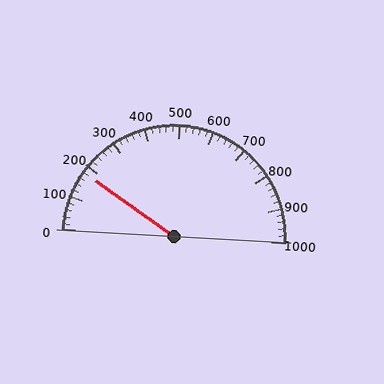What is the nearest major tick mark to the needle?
The nearest major tick mark is 200.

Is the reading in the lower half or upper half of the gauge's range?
The reading is in the lower half of the range (0 to 1000).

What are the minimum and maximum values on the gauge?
The gauge ranges from 0 to 1000.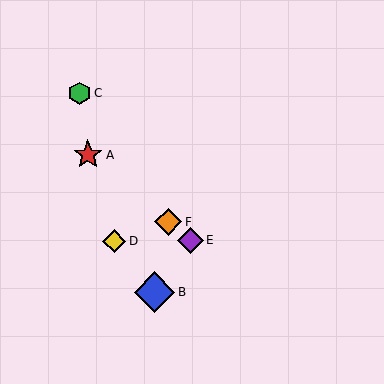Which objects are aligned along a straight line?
Objects A, E, F are aligned along a straight line.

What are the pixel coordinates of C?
Object C is at (80, 93).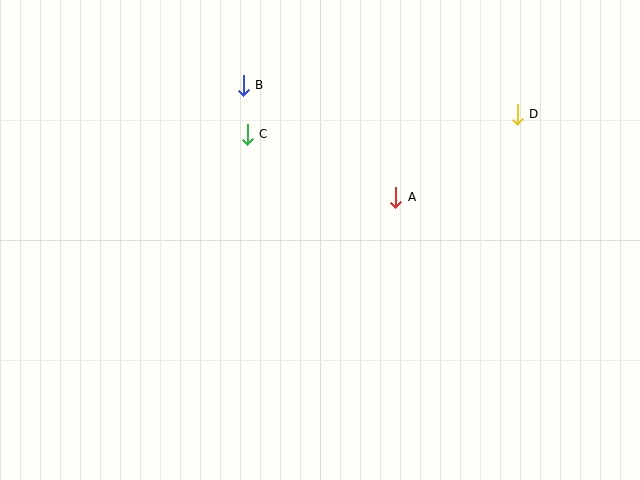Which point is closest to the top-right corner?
Point D is closest to the top-right corner.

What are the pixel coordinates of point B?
Point B is at (243, 85).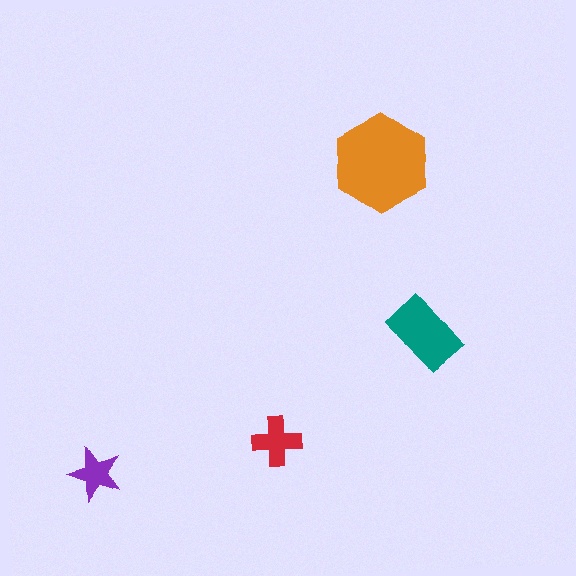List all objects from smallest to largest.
The purple star, the red cross, the teal rectangle, the orange hexagon.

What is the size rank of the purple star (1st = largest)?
4th.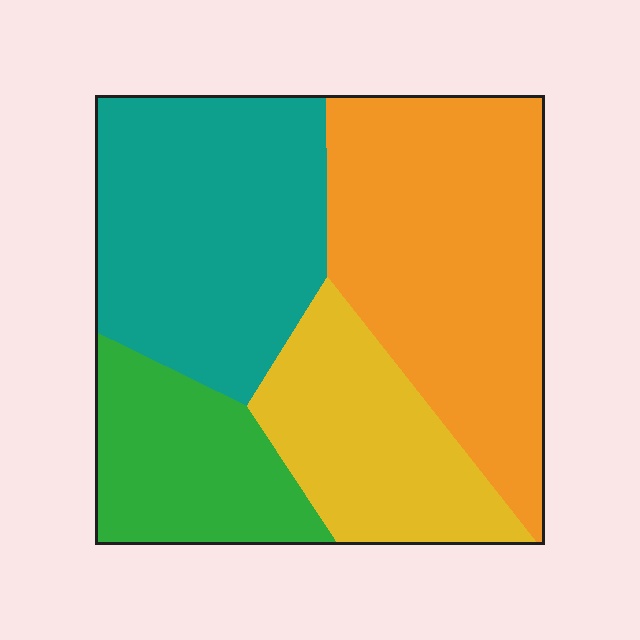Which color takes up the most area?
Orange, at roughly 35%.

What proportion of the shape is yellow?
Yellow takes up between a sixth and a third of the shape.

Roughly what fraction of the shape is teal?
Teal takes up about one third (1/3) of the shape.